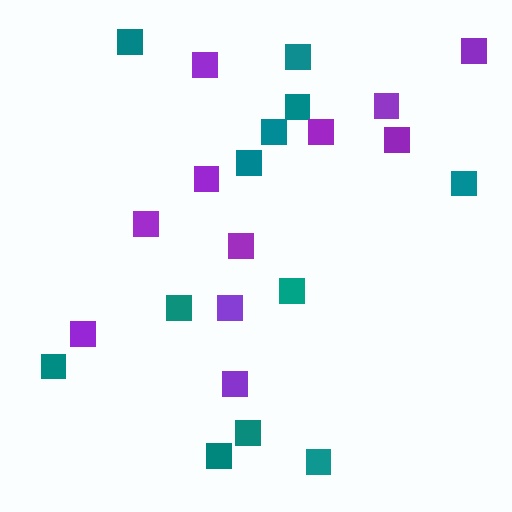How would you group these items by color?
There are 2 groups: one group of teal squares (12) and one group of purple squares (11).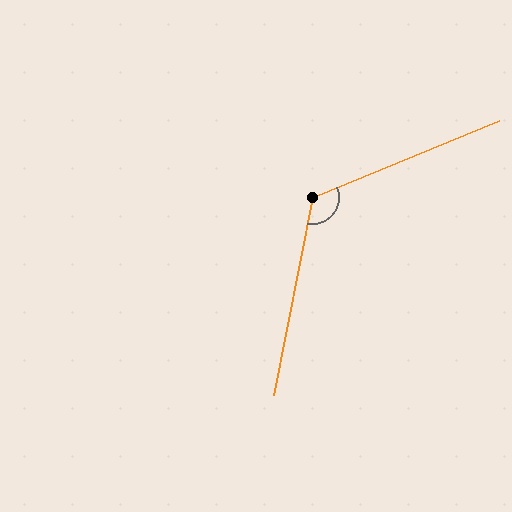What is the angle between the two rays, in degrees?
Approximately 123 degrees.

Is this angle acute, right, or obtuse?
It is obtuse.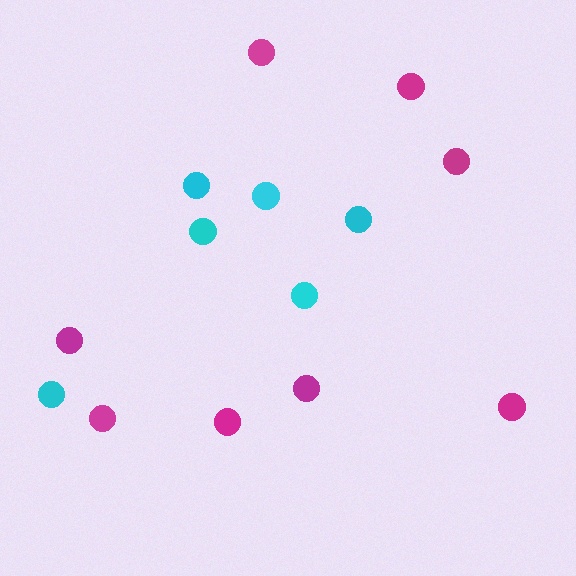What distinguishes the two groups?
There are 2 groups: one group of magenta circles (8) and one group of cyan circles (6).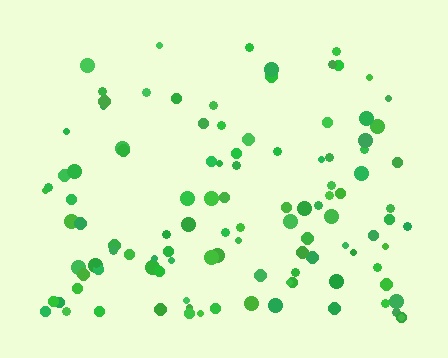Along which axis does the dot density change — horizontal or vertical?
Vertical.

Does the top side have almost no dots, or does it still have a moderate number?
Still a moderate number, just noticeably fewer than the bottom.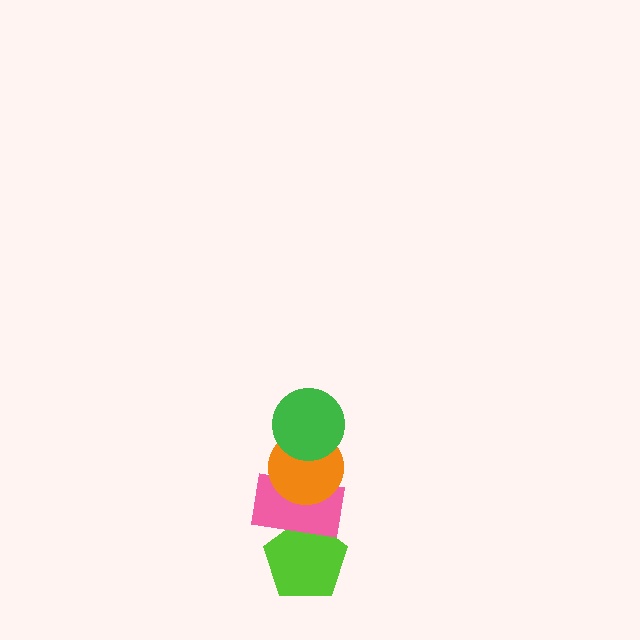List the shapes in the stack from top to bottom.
From top to bottom: the green circle, the orange circle, the pink rectangle, the lime pentagon.